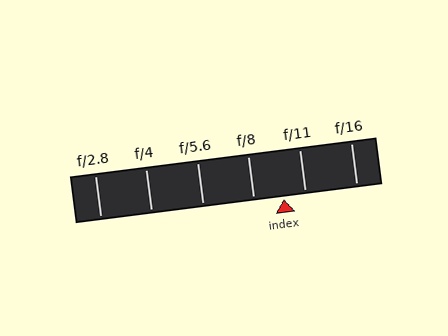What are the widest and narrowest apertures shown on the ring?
The widest aperture shown is f/2.8 and the narrowest is f/16.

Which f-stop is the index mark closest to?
The index mark is closest to f/11.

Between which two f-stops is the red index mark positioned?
The index mark is between f/8 and f/11.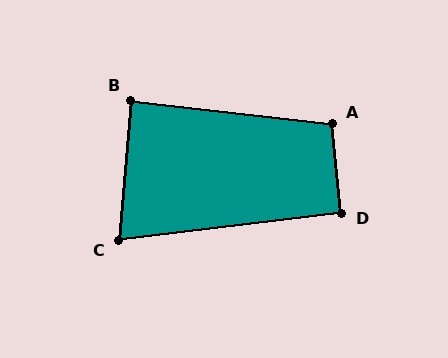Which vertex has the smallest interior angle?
C, at approximately 78 degrees.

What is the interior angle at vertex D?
Approximately 91 degrees (approximately right).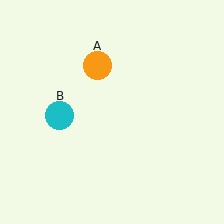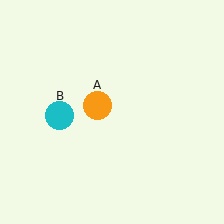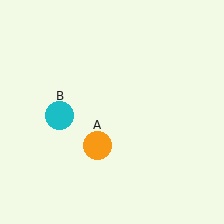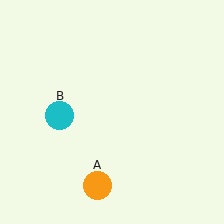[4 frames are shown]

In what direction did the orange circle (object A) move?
The orange circle (object A) moved down.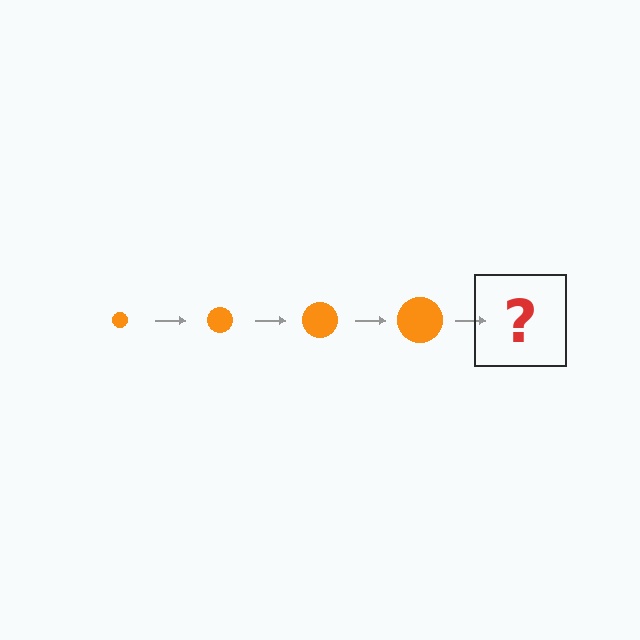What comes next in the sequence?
The next element should be an orange circle, larger than the previous one.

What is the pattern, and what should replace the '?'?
The pattern is that the circle gets progressively larger each step. The '?' should be an orange circle, larger than the previous one.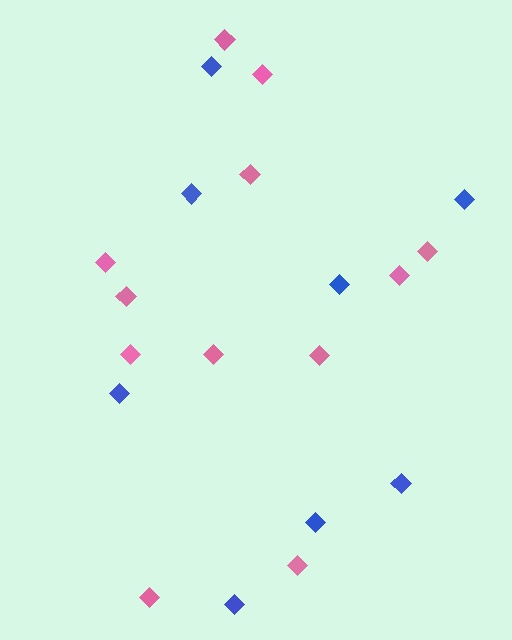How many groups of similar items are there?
There are 2 groups: one group of blue diamonds (8) and one group of pink diamonds (12).